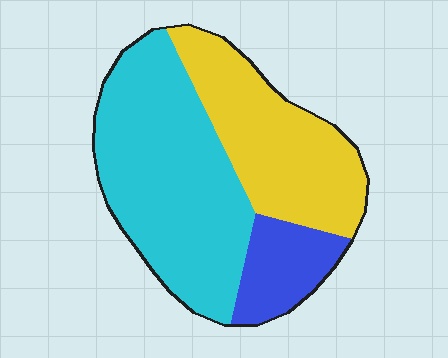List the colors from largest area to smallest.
From largest to smallest: cyan, yellow, blue.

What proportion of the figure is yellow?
Yellow covers around 35% of the figure.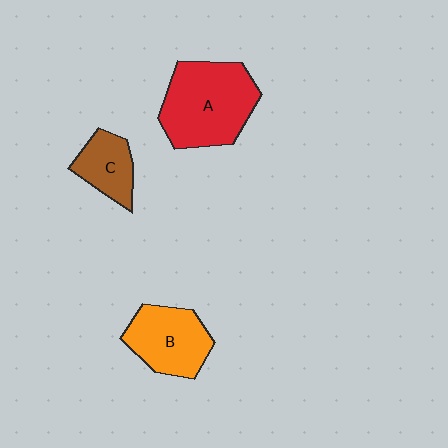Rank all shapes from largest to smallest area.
From largest to smallest: A (red), B (orange), C (brown).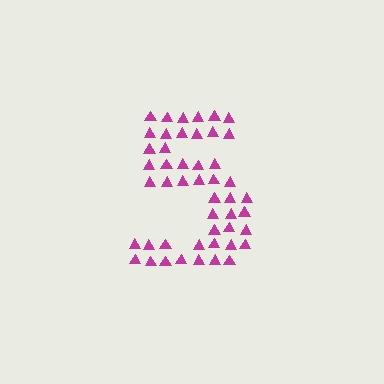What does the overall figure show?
The overall figure shows the digit 5.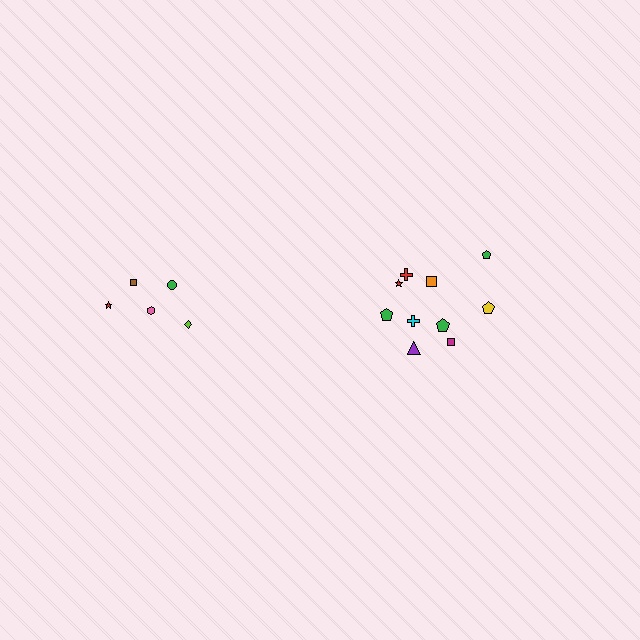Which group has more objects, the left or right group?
The right group.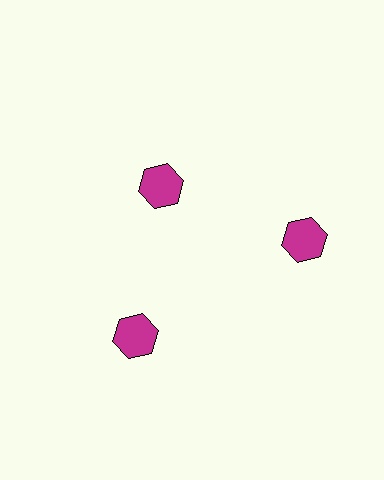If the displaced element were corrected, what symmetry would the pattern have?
It would have 3-fold rotational symmetry — the pattern would map onto itself every 120 degrees.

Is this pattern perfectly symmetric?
No. The 3 magenta hexagons are arranged in a ring, but one element near the 11 o'clock position is pulled inward toward the center, breaking the 3-fold rotational symmetry.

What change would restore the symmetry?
The symmetry would be restored by moving it outward, back onto the ring so that all 3 hexagons sit at equal angles and equal distance from the center.